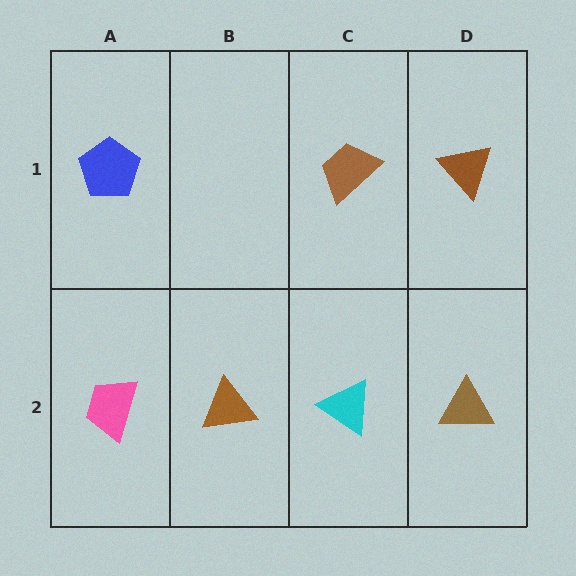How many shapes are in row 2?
4 shapes.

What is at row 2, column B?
A brown triangle.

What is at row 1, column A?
A blue pentagon.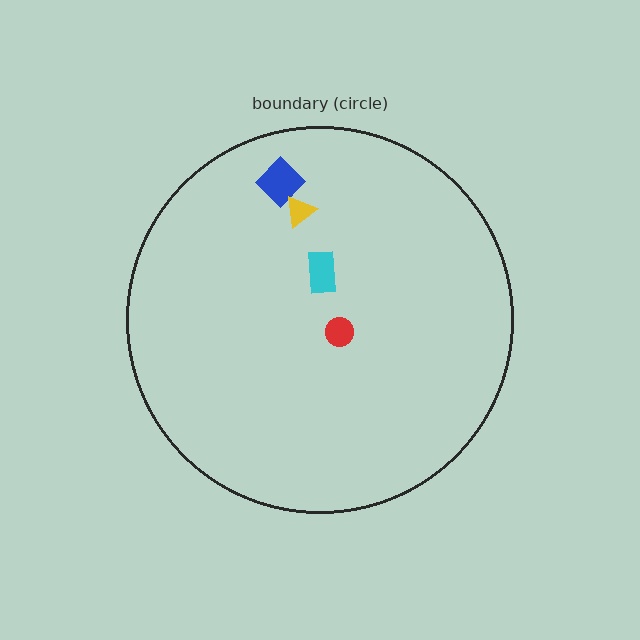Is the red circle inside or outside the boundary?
Inside.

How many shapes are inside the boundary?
4 inside, 0 outside.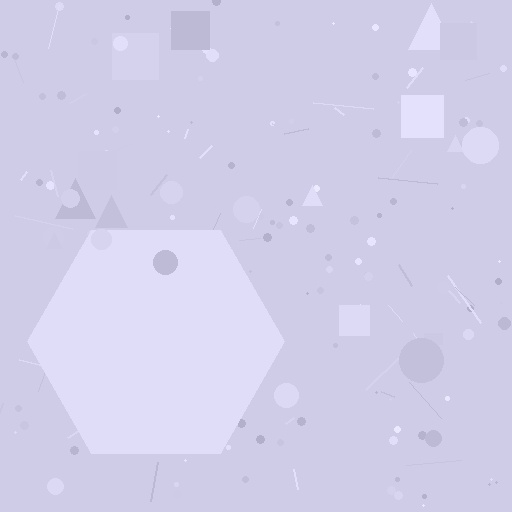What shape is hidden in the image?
A hexagon is hidden in the image.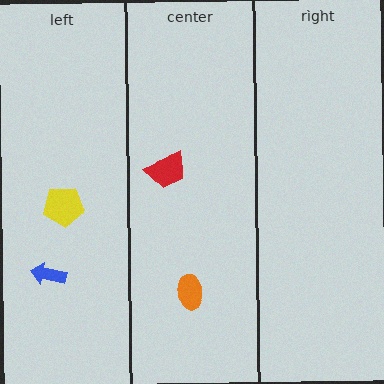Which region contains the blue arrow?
The left region.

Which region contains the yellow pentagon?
The left region.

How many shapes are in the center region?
2.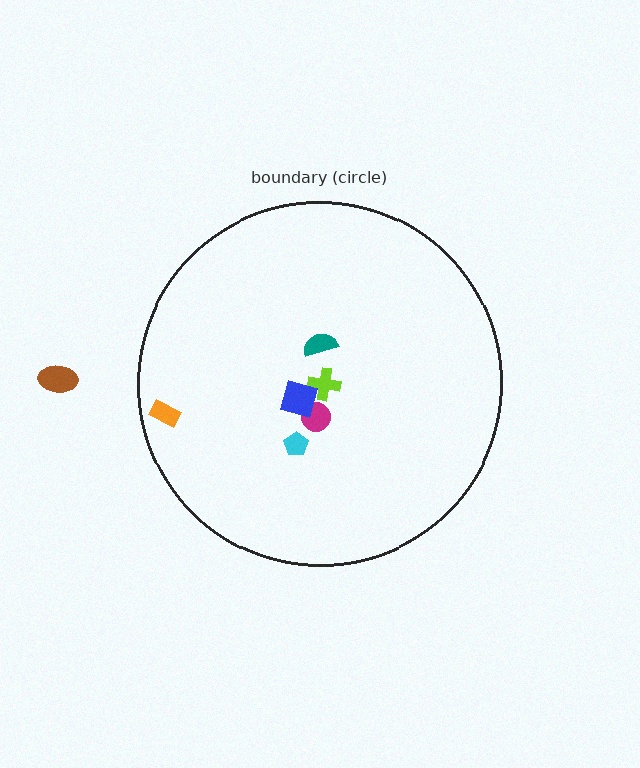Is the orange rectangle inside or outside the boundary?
Inside.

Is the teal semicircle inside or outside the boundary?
Inside.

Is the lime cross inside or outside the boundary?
Inside.